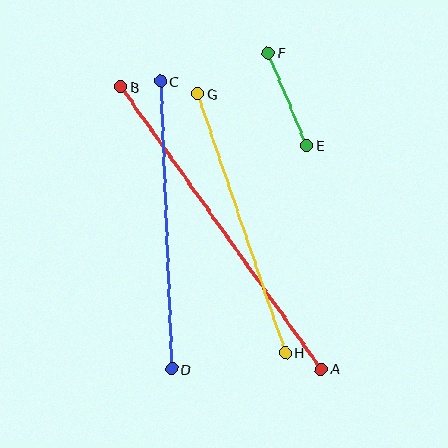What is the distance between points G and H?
The distance is approximately 274 pixels.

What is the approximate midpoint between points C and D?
The midpoint is at approximately (166, 225) pixels.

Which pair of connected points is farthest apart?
Points A and B are farthest apart.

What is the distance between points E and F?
The distance is approximately 100 pixels.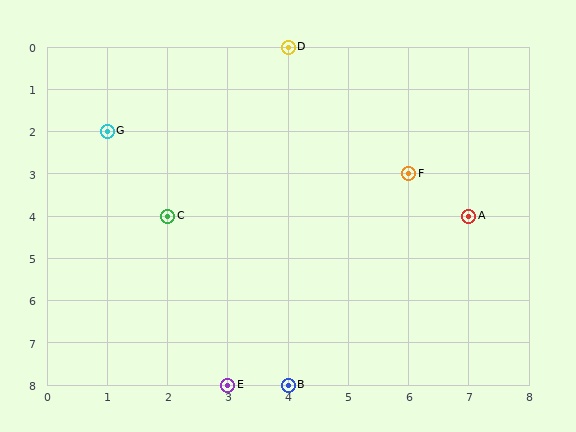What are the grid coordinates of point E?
Point E is at grid coordinates (3, 8).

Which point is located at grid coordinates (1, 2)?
Point G is at (1, 2).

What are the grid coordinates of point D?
Point D is at grid coordinates (4, 0).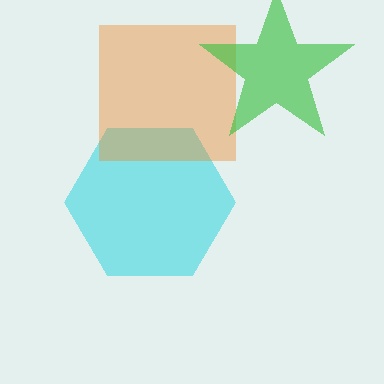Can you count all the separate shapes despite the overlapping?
Yes, there are 3 separate shapes.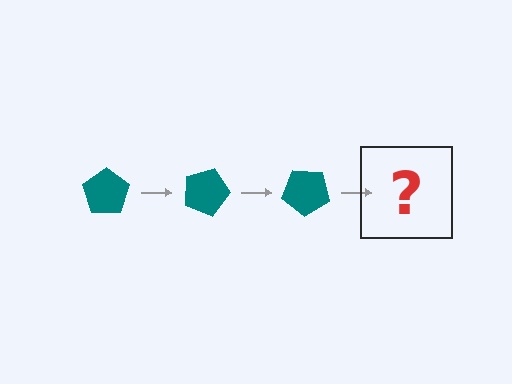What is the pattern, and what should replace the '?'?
The pattern is that the pentagon rotates 20 degrees each step. The '?' should be a teal pentagon rotated 60 degrees.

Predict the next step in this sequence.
The next step is a teal pentagon rotated 60 degrees.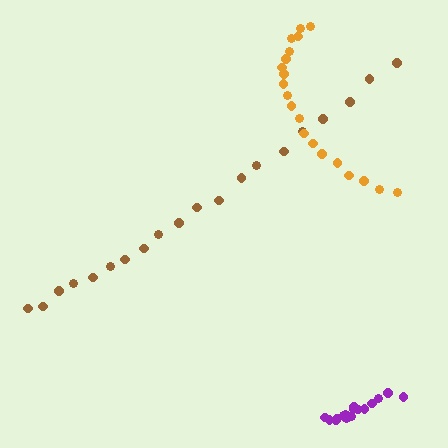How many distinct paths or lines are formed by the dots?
There are 3 distinct paths.